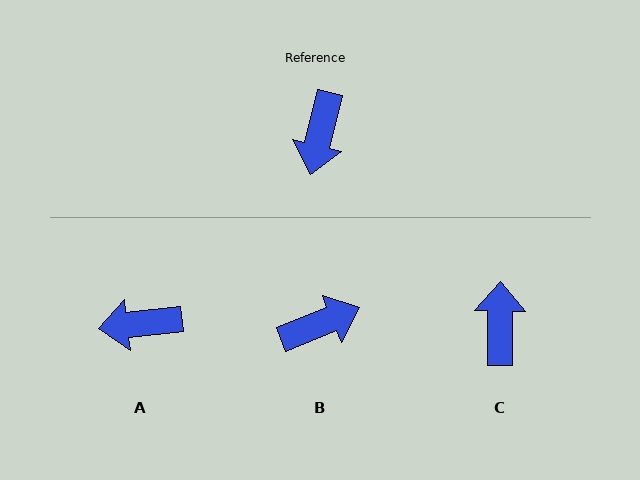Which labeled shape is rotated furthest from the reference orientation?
C, about 167 degrees away.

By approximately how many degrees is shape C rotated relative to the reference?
Approximately 167 degrees clockwise.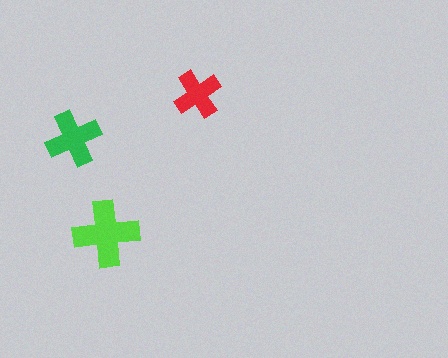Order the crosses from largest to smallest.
the lime one, the green one, the red one.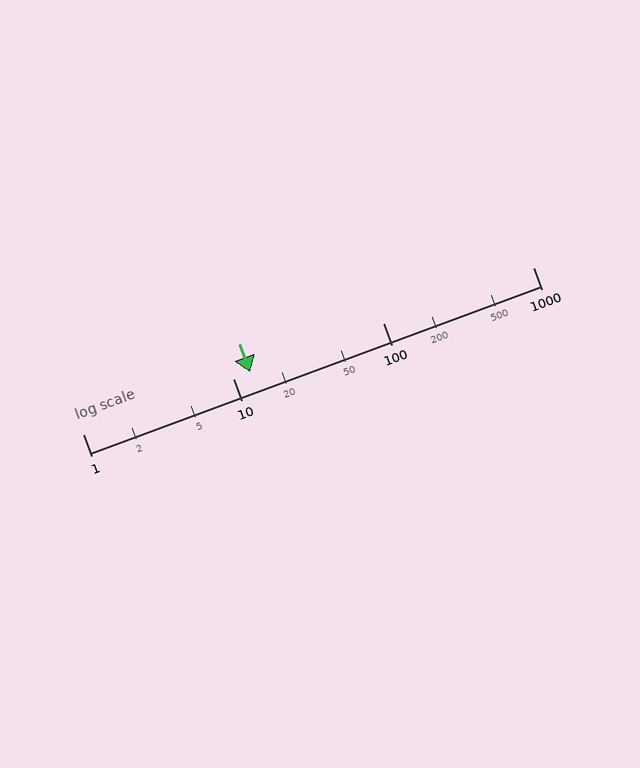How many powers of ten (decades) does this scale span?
The scale spans 3 decades, from 1 to 1000.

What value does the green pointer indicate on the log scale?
The pointer indicates approximately 13.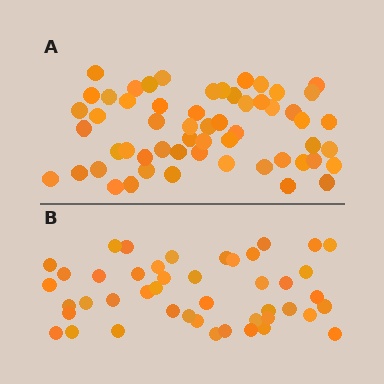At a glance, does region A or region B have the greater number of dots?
Region A (the top region) has more dots.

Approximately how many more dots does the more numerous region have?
Region A has roughly 12 or so more dots than region B.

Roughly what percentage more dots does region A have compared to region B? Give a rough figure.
About 25% more.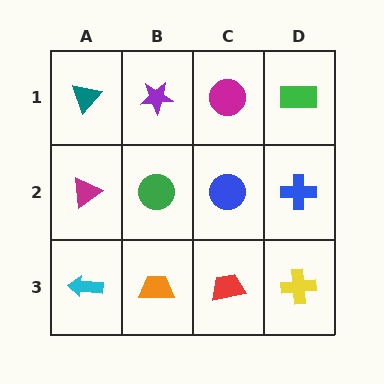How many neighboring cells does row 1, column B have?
3.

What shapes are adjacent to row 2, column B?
A purple star (row 1, column B), an orange trapezoid (row 3, column B), a magenta triangle (row 2, column A), a blue circle (row 2, column C).